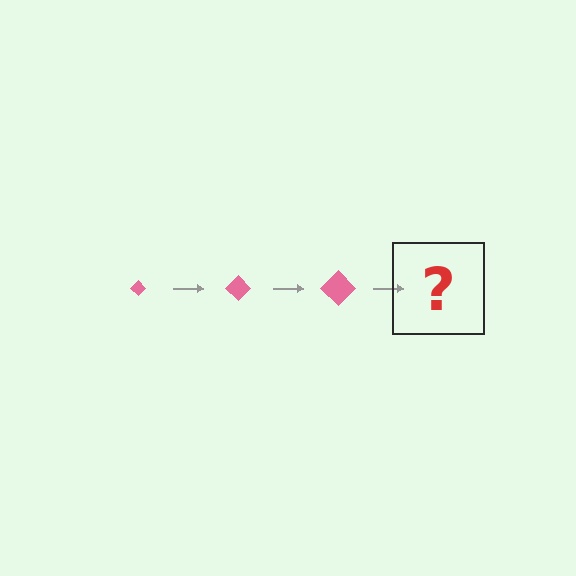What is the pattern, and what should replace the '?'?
The pattern is that the diamond gets progressively larger each step. The '?' should be a pink diamond, larger than the previous one.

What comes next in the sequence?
The next element should be a pink diamond, larger than the previous one.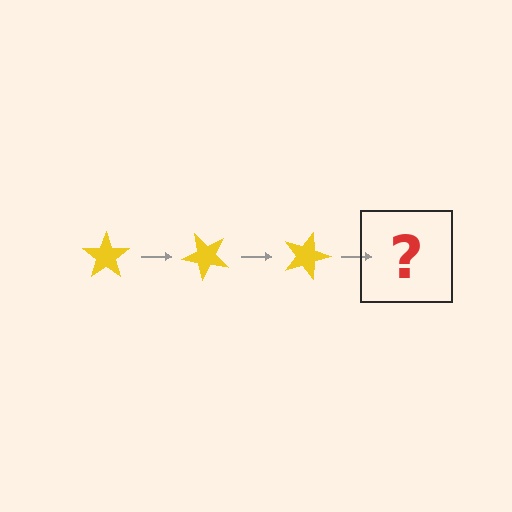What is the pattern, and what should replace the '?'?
The pattern is that the star rotates 45 degrees each step. The '?' should be a yellow star rotated 135 degrees.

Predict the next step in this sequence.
The next step is a yellow star rotated 135 degrees.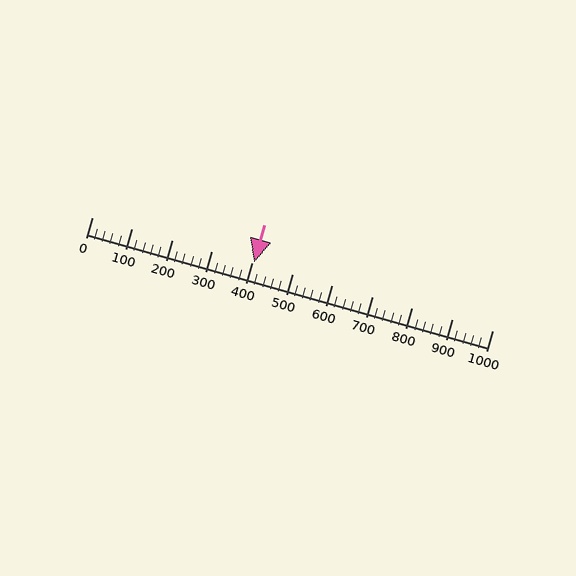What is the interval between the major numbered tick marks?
The major tick marks are spaced 100 units apart.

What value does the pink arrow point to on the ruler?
The pink arrow points to approximately 405.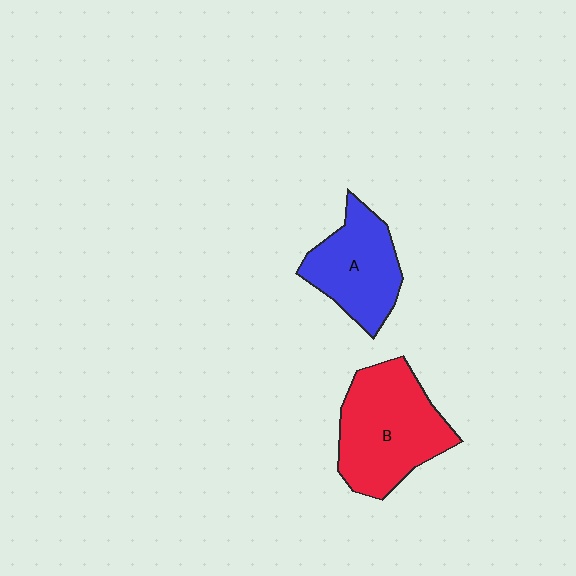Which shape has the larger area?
Shape B (red).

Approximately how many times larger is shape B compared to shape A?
Approximately 1.4 times.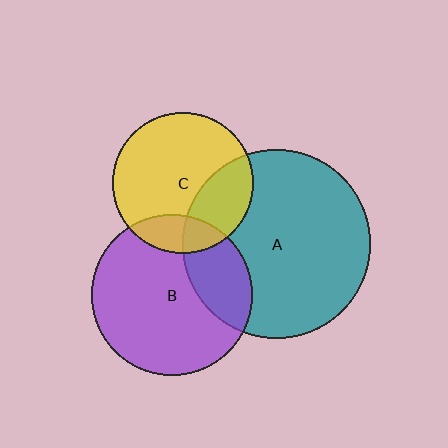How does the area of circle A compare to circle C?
Approximately 1.8 times.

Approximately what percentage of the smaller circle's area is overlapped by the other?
Approximately 15%.